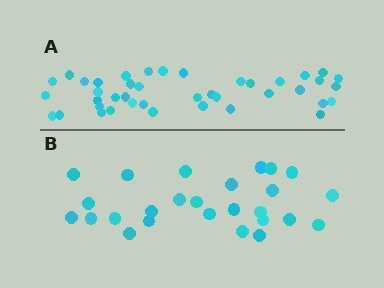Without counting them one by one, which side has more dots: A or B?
Region A (the top region) has more dots.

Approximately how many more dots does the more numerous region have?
Region A has approximately 15 more dots than region B.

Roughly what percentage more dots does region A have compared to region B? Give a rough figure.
About 60% more.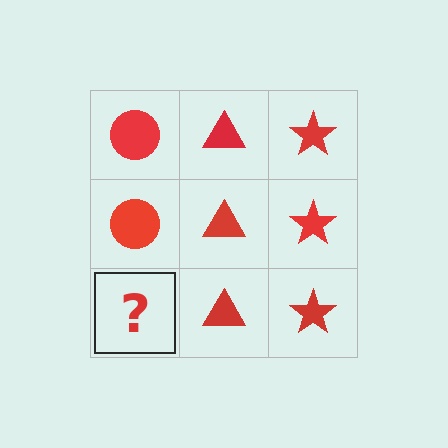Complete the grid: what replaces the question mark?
The question mark should be replaced with a red circle.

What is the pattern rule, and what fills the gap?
The rule is that each column has a consistent shape. The gap should be filled with a red circle.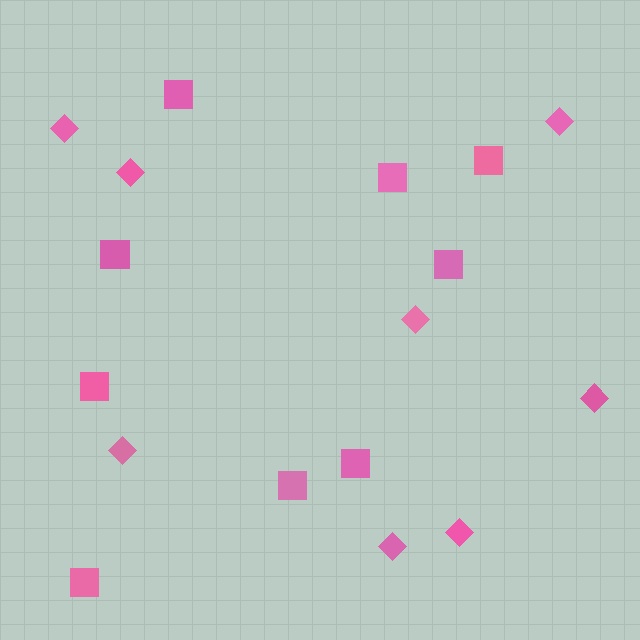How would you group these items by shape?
There are 2 groups: one group of diamonds (8) and one group of squares (9).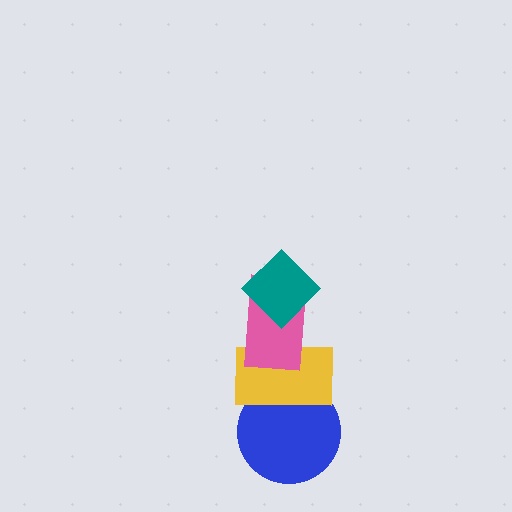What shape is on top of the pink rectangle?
The teal diamond is on top of the pink rectangle.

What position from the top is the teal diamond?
The teal diamond is 1st from the top.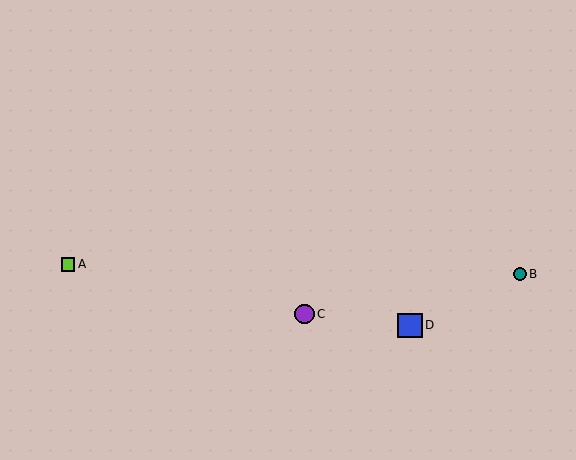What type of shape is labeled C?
Shape C is a purple circle.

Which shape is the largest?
The blue square (labeled D) is the largest.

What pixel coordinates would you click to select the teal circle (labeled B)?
Click at (520, 274) to select the teal circle B.